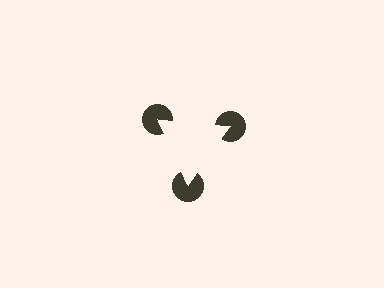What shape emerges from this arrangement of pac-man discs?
An illusory triangle — its edges are inferred from the aligned wedge cuts in the pac-man discs, not physically drawn.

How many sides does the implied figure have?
3 sides.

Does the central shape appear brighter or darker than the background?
It typically appears slightly brighter than the background, even though no actual brightness change is drawn.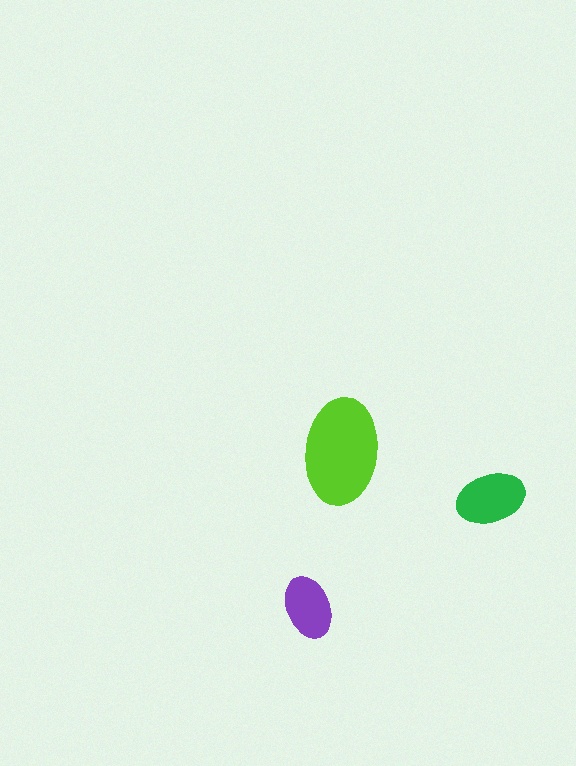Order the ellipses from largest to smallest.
the lime one, the green one, the purple one.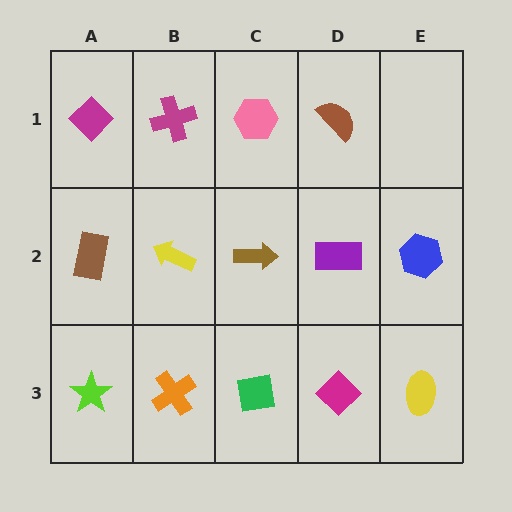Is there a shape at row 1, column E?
No, that cell is empty.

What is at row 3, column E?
A yellow ellipse.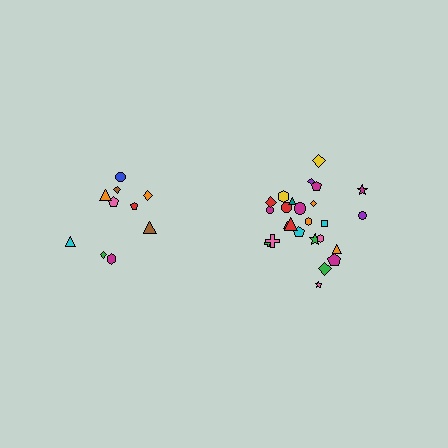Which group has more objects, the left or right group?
The right group.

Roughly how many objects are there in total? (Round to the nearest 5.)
Roughly 35 objects in total.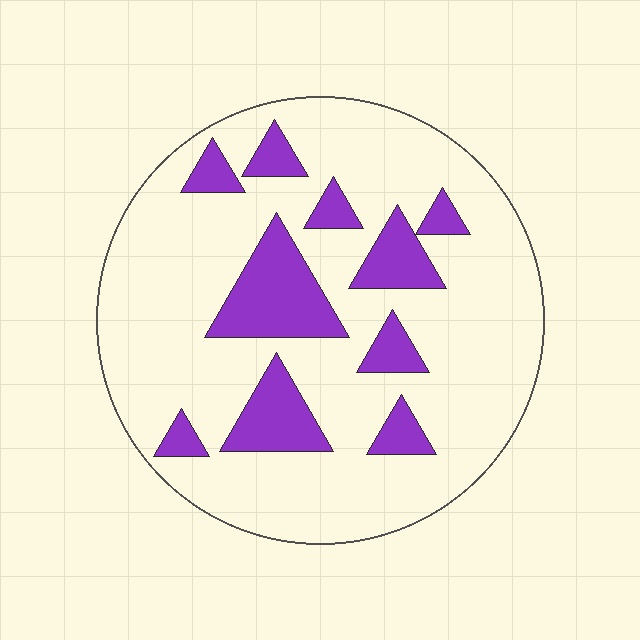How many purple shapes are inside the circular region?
10.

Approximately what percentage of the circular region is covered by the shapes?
Approximately 20%.